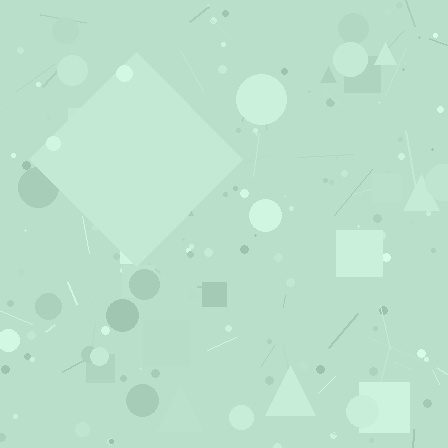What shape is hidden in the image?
A diamond is hidden in the image.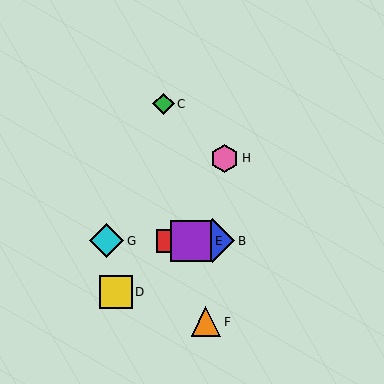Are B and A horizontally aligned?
Yes, both are at y≈241.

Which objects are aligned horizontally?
Objects A, B, E, G are aligned horizontally.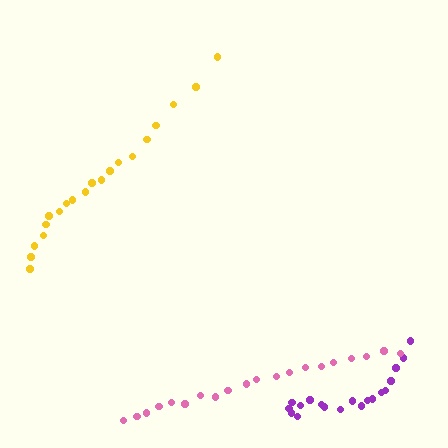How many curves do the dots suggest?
There are 3 distinct paths.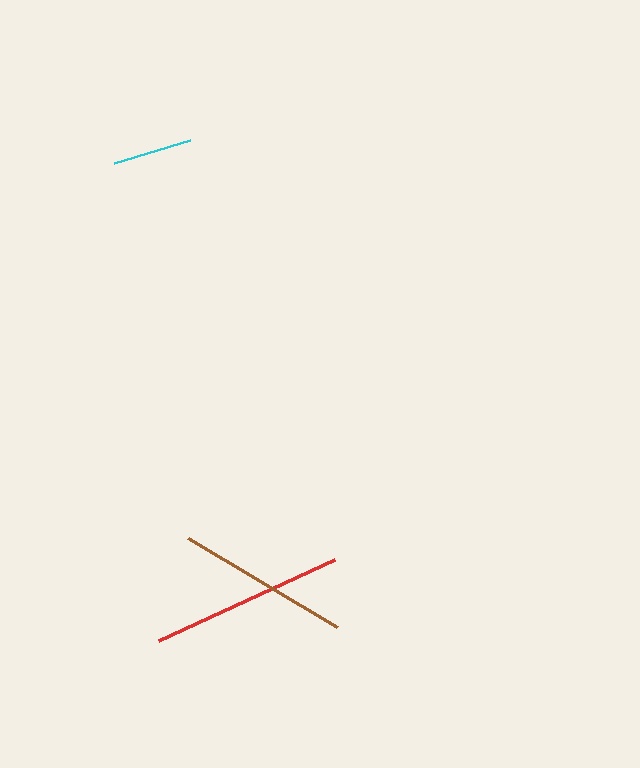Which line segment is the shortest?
The cyan line is the shortest at approximately 79 pixels.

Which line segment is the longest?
The red line is the longest at approximately 194 pixels.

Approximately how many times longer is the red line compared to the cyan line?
The red line is approximately 2.5 times the length of the cyan line.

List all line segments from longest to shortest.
From longest to shortest: red, brown, cyan.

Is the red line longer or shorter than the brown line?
The red line is longer than the brown line.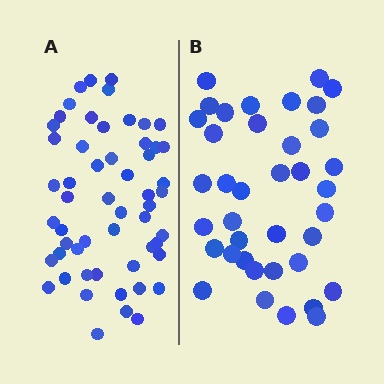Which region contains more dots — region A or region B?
Region A (the left region) has more dots.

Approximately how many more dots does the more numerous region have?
Region A has approximately 15 more dots than region B.